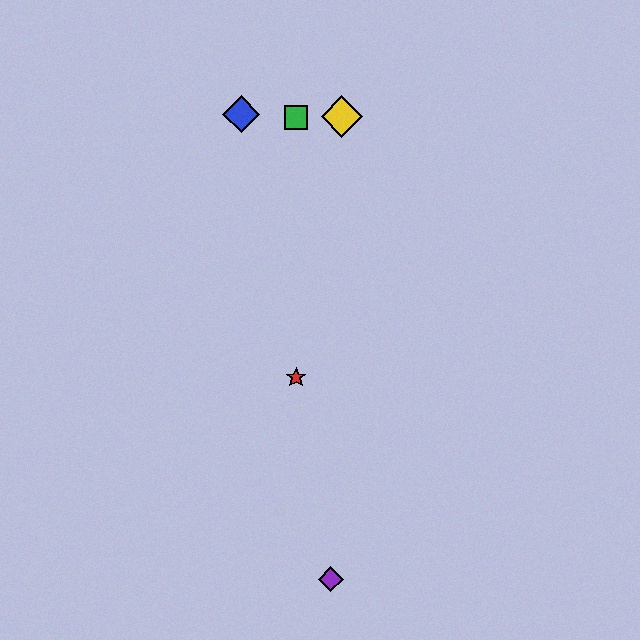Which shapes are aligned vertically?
The red star, the green square are aligned vertically.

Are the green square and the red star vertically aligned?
Yes, both are at x≈296.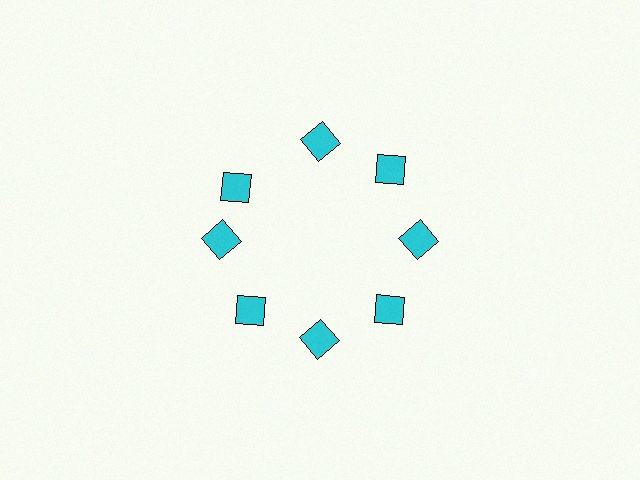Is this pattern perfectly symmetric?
No. The 8 cyan squares are arranged in a ring, but one element near the 10 o'clock position is rotated out of alignment along the ring, breaking the 8-fold rotational symmetry.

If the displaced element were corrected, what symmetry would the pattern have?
It would have 8-fold rotational symmetry — the pattern would map onto itself every 45 degrees.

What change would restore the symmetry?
The symmetry would be restored by rotating it back into even spacing with its neighbors so that all 8 squares sit at equal angles and equal distance from the center.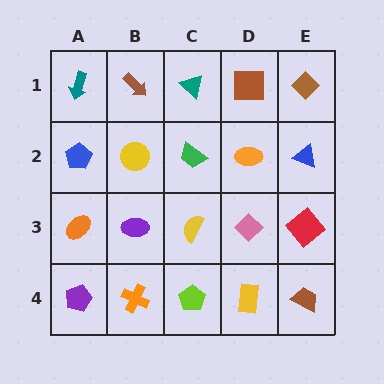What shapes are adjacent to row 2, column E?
A brown diamond (row 1, column E), a red diamond (row 3, column E), an orange ellipse (row 2, column D).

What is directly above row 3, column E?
A blue triangle.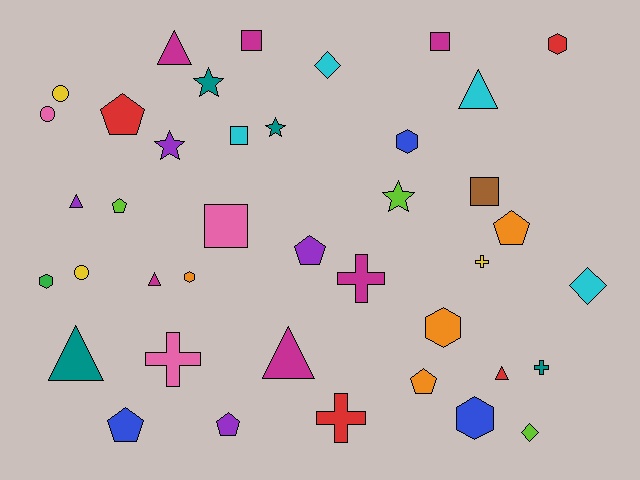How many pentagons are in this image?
There are 7 pentagons.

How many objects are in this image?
There are 40 objects.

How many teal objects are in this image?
There are 4 teal objects.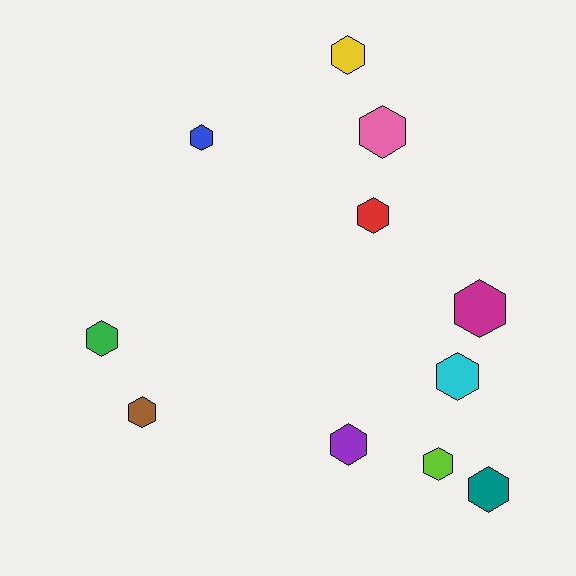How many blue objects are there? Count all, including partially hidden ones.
There is 1 blue object.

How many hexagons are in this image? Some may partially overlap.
There are 11 hexagons.